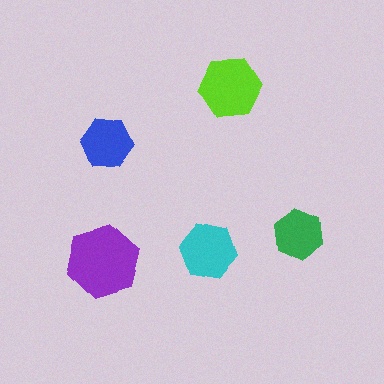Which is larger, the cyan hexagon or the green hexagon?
The cyan one.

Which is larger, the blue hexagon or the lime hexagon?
The lime one.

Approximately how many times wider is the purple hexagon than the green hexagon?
About 1.5 times wider.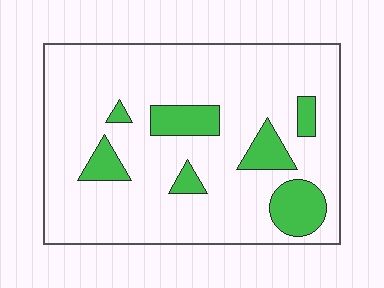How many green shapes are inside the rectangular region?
7.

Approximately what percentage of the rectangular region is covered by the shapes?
Approximately 15%.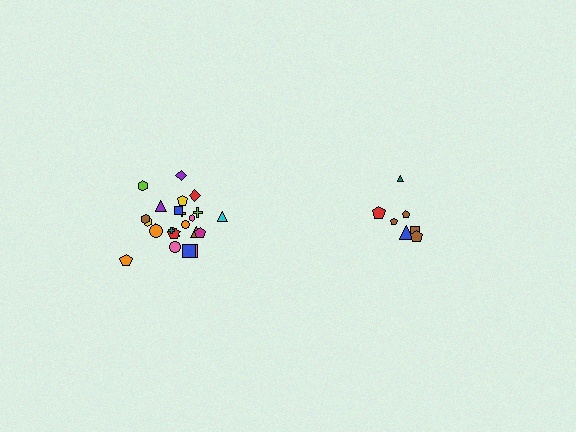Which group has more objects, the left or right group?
The left group.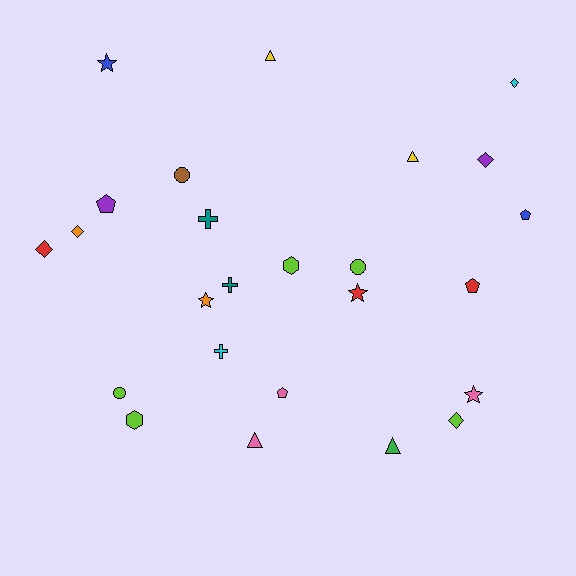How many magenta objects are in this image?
There are no magenta objects.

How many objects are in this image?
There are 25 objects.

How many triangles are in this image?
There are 4 triangles.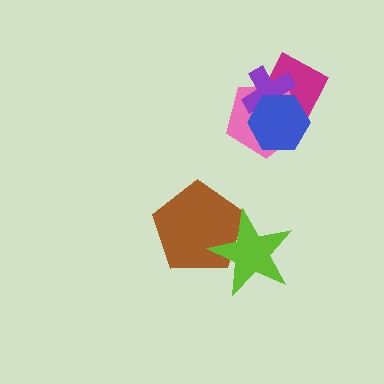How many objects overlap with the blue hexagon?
3 objects overlap with the blue hexagon.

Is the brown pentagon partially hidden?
Yes, it is partially covered by another shape.